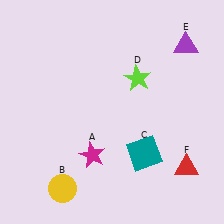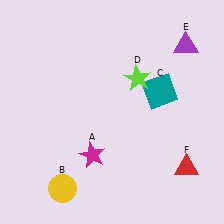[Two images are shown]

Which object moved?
The teal square (C) moved up.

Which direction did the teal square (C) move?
The teal square (C) moved up.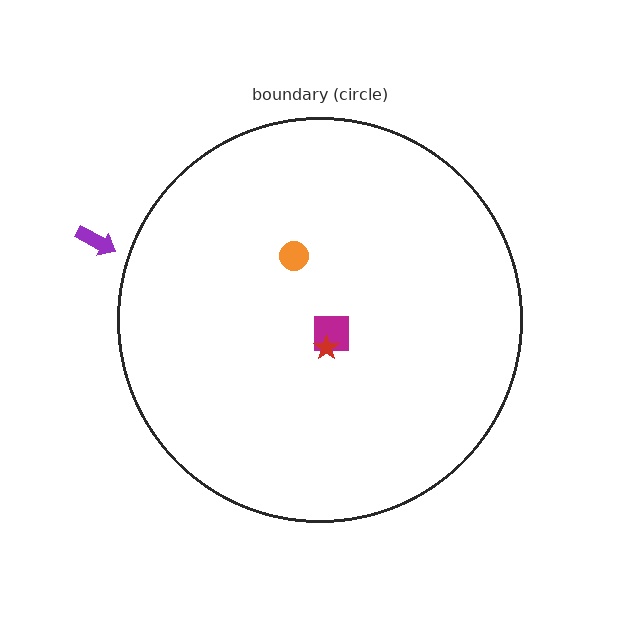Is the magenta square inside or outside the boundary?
Inside.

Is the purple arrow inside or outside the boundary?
Outside.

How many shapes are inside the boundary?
3 inside, 1 outside.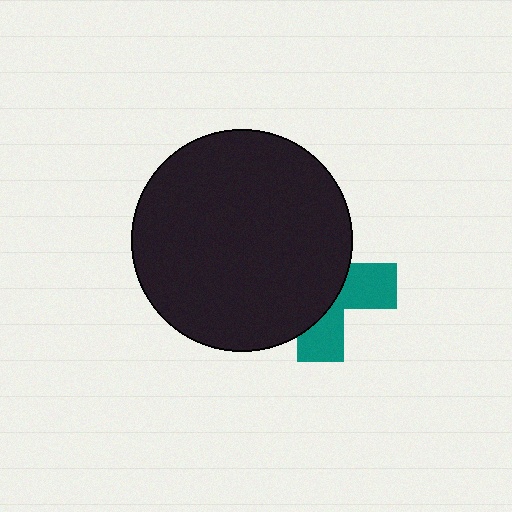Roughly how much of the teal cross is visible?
A small part of it is visible (roughly 37%).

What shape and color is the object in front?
The object in front is a black circle.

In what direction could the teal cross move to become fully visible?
The teal cross could move right. That would shift it out from behind the black circle entirely.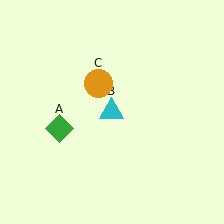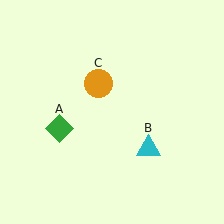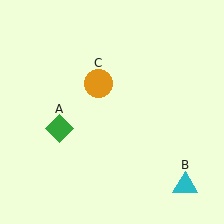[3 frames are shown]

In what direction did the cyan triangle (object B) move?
The cyan triangle (object B) moved down and to the right.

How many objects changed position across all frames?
1 object changed position: cyan triangle (object B).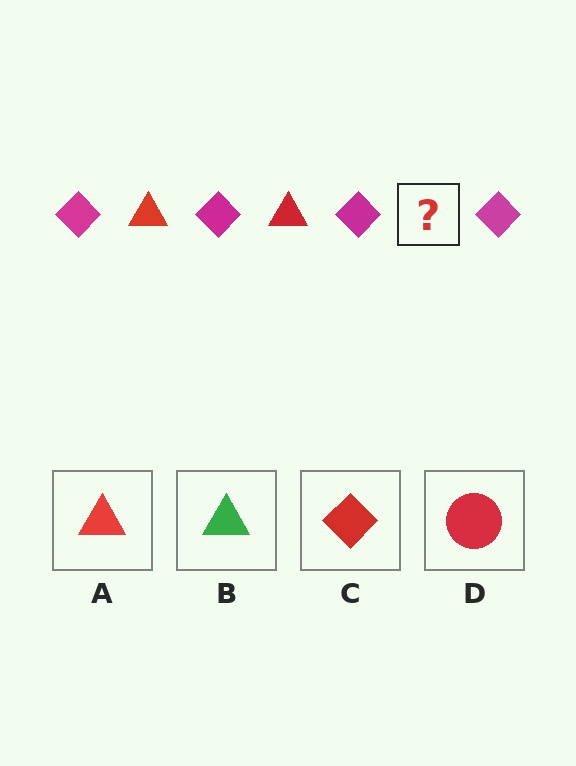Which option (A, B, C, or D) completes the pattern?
A.